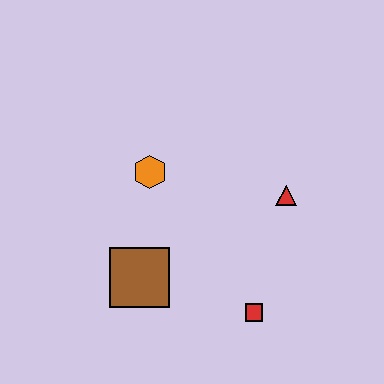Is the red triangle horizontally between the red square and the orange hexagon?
No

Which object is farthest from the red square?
The orange hexagon is farthest from the red square.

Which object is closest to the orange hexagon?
The brown square is closest to the orange hexagon.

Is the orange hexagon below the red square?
No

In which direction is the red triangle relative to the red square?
The red triangle is above the red square.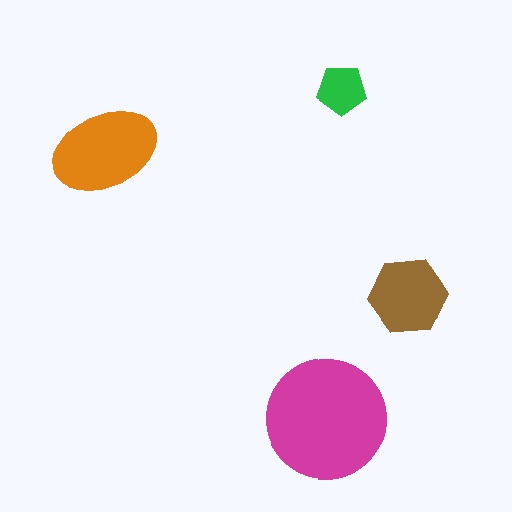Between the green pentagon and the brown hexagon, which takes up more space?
The brown hexagon.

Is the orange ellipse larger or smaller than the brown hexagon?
Larger.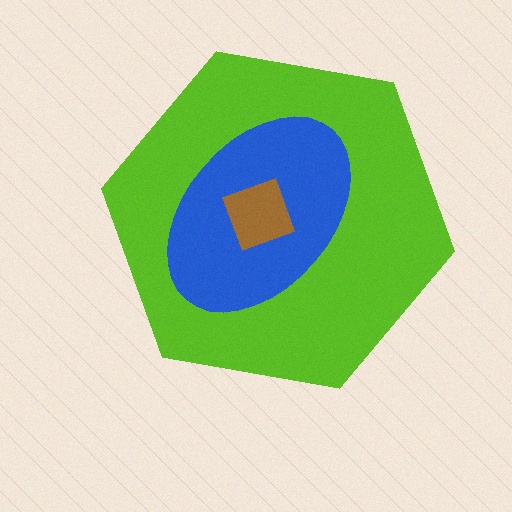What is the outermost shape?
The lime hexagon.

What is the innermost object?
The brown square.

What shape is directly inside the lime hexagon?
The blue ellipse.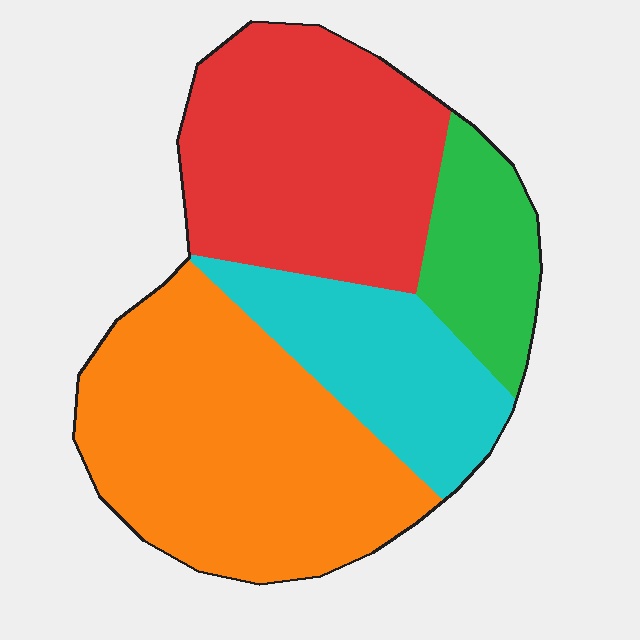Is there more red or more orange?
Orange.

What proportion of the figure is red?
Red covers around 30% of the figure.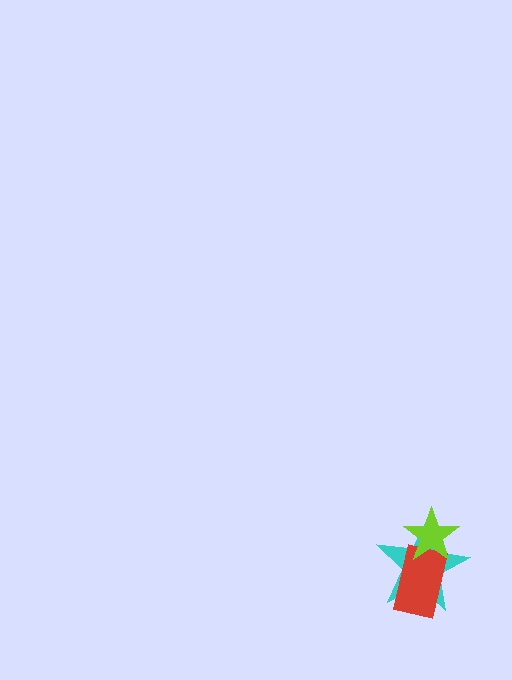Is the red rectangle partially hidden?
Yes, it is partially covered by another shape.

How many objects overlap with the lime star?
2 objects overlap with the lime star.